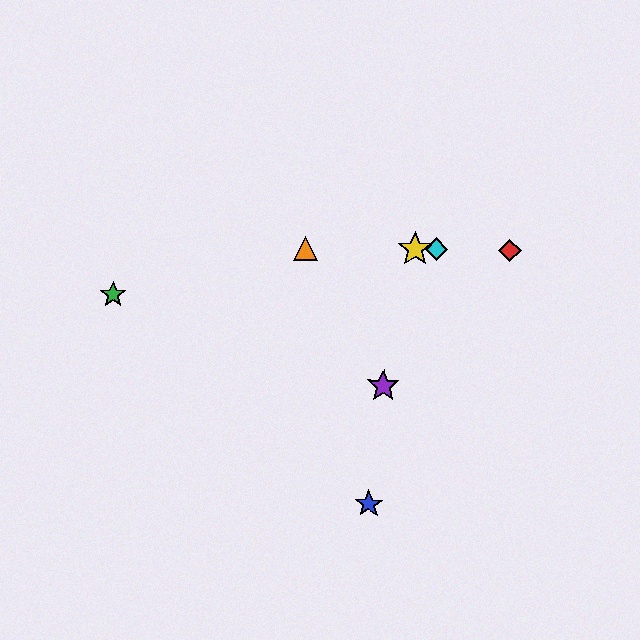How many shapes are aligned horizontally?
4 shapes (the red diamond, the yellow star, the orange triangle, the cyan diamond) are aligned horizontally.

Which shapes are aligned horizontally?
The red diamond, the yellow star, the orange triangle, the cyan diamond are aligned horizontally.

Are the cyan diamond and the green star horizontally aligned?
No, the cyan diamond is at y≈249 and the green star is at y≈294.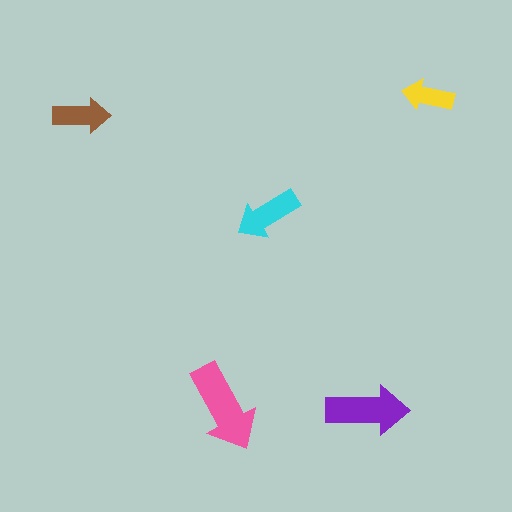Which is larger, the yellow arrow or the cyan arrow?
The cyan one.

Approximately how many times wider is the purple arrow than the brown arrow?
About 1.5 times wider.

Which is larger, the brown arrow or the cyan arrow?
The cyan one.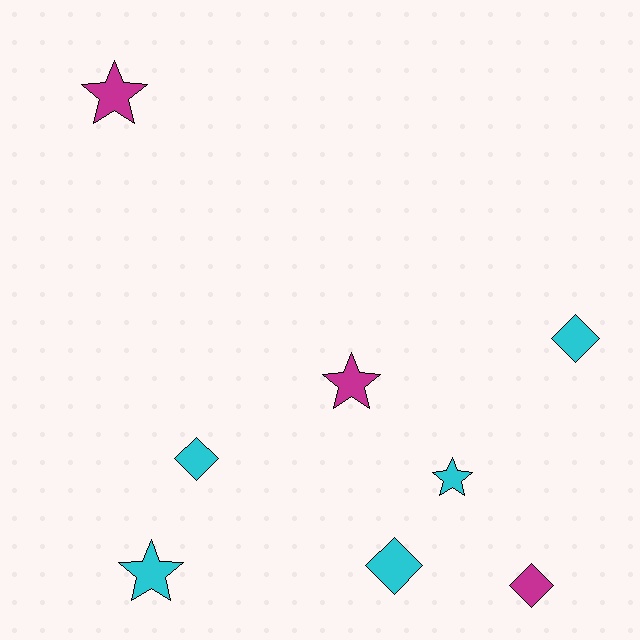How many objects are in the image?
There are 8 objects.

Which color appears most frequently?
Cyan, with 5 objects.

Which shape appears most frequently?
Diamond, with 4 objects.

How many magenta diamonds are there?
There is 1 magenta diamond.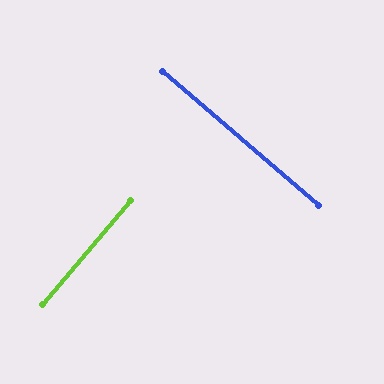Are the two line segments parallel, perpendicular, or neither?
Perpendicular — they meet at approximately 89°.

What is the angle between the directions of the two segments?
Approximately 89 degrees.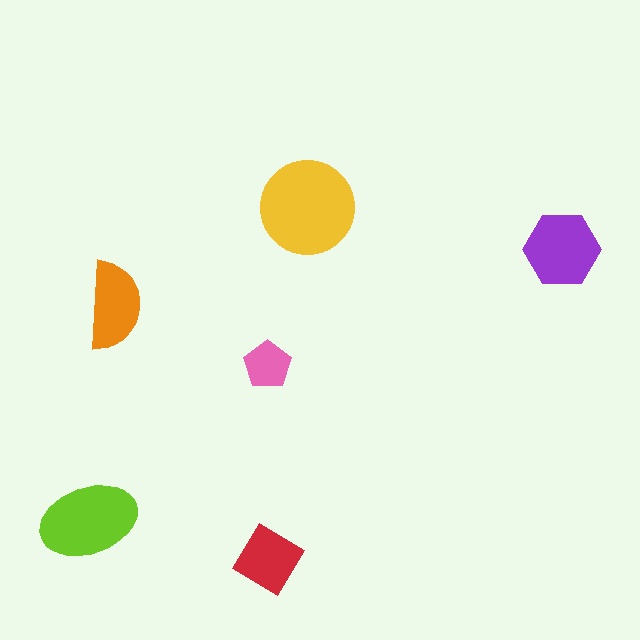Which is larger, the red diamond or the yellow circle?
The yellow circle.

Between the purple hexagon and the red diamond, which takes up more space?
The purple hexagon.